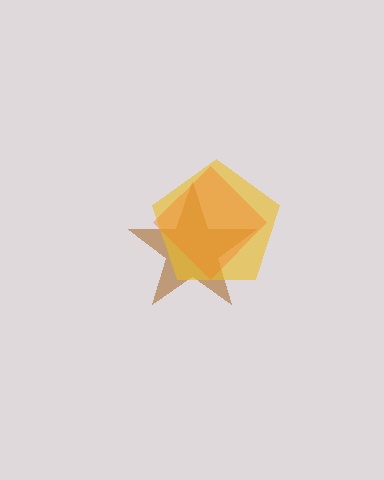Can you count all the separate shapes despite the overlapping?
Yes, there are 3 separate shapes.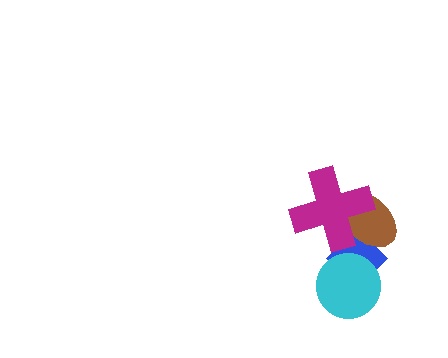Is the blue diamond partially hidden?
Yes, it is partially covered by another shape.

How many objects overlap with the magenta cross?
2 objects overlap with the magenta cross.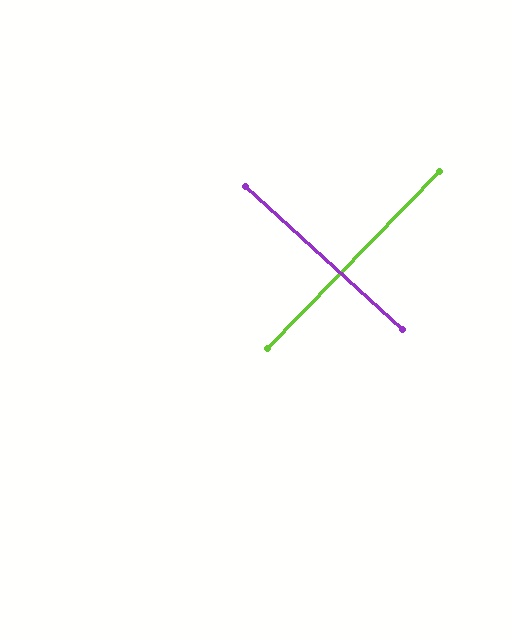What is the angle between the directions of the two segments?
Approximately 88 degrees.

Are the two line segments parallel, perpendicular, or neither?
Perpendicular — they meet at approximately 88°.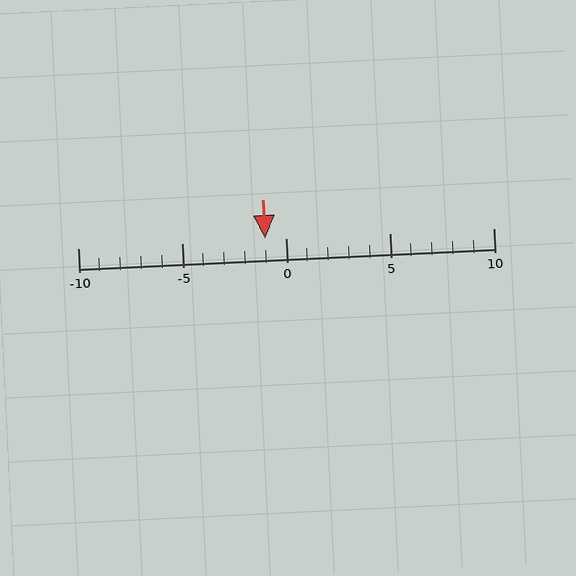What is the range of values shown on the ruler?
The ruler shows values from -10 to 10.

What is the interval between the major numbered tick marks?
The major tick marks are spaced 5 units apart.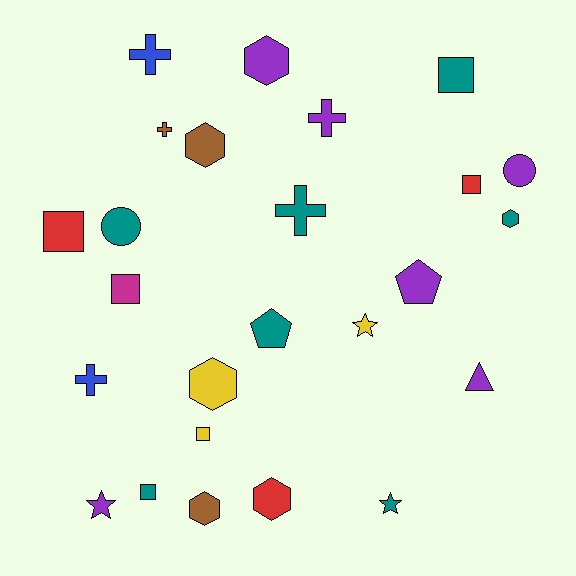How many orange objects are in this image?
There are no orange objects.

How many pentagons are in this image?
There are 2 pentagons.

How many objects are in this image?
There are 25 objects.